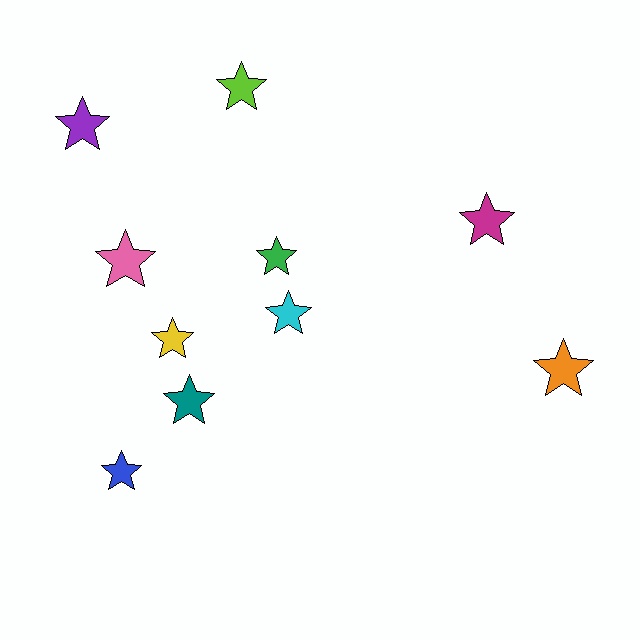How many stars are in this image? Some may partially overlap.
There are 10 stars.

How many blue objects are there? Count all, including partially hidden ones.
There is 1 blue object.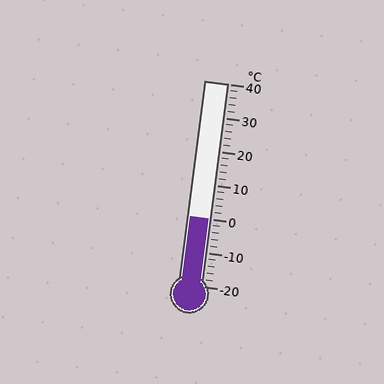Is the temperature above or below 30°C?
The temperature is below 30°C.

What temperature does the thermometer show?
The thermometer shows approximately 0°C.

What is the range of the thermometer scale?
The thermometer scale ranges from -20°C to 40°C.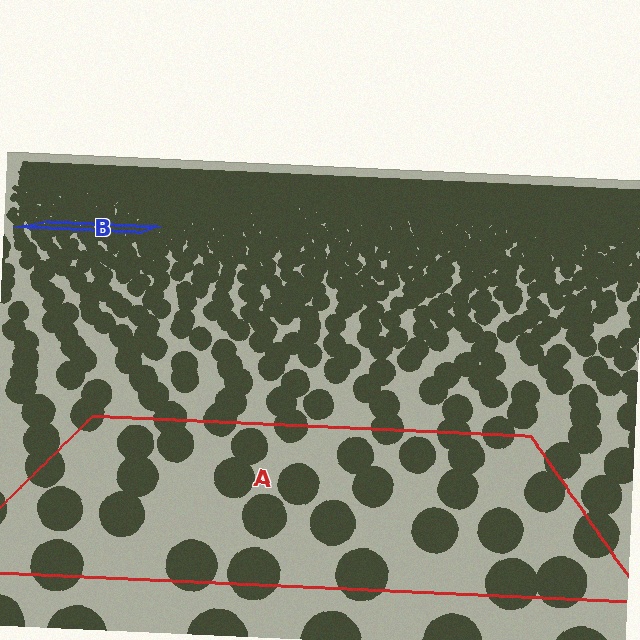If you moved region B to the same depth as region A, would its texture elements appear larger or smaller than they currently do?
They would appear larger. At a closer depth, the same texture elements are projected at a bigger on-screen size.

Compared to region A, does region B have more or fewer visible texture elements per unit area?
Region B has more texture elements per unit area — they are packed more densely because it is farther away.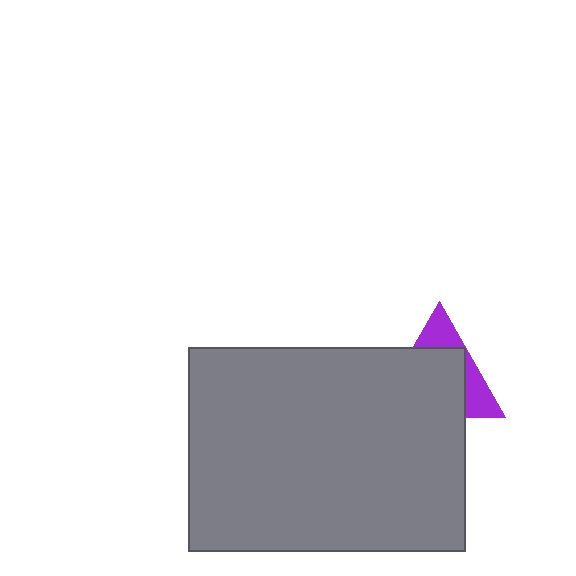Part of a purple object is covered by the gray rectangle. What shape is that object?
It is a triangle.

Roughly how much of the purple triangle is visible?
A small part of it is visible (roughly 34%).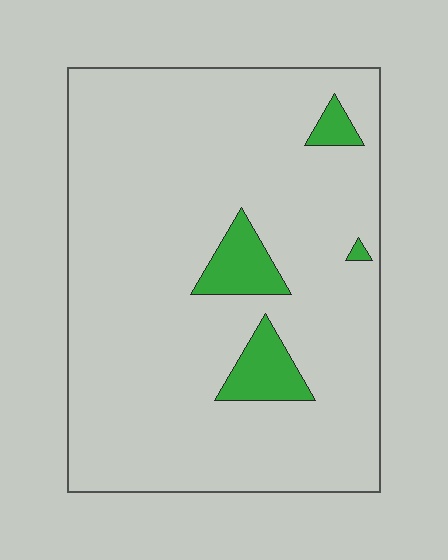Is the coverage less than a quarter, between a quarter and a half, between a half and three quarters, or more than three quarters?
Less than a quarter.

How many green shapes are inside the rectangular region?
4.